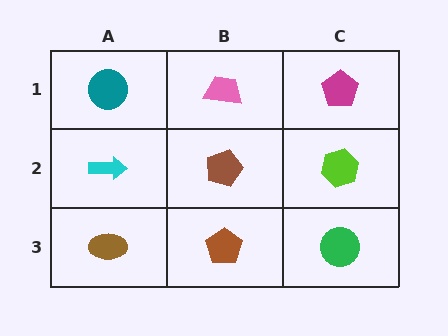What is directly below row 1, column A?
A cyan arrow.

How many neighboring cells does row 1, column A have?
2.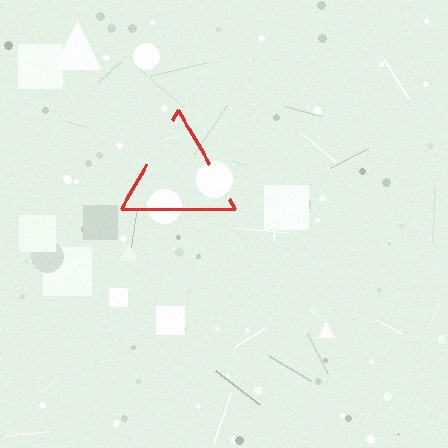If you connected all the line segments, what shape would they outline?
They would outline a triangle.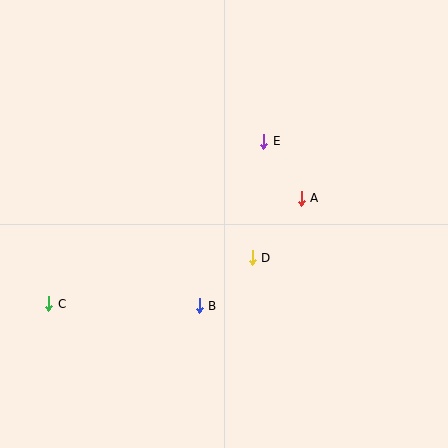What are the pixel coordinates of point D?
Point D is at (252, 258).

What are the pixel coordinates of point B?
Point B is at (199, 306).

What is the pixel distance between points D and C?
The distance between D and C is 209 pixels.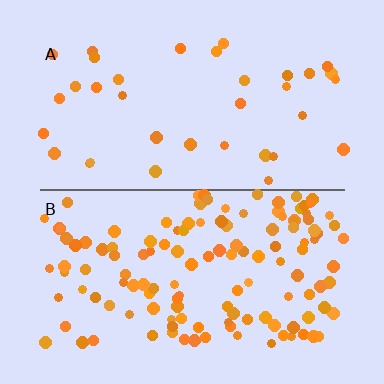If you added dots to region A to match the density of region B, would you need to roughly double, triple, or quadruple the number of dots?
Approximately quadruple.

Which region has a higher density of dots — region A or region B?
B (the bottom).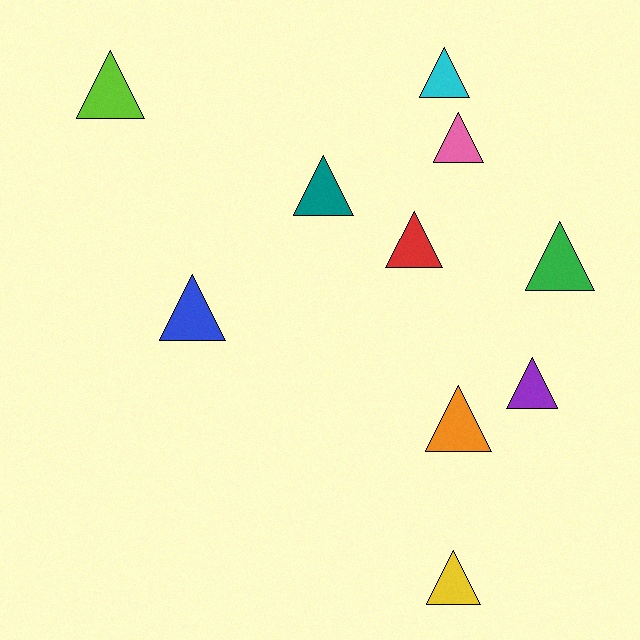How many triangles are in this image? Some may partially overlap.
There are 10 triangles.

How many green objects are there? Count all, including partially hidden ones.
There is 1 green object.